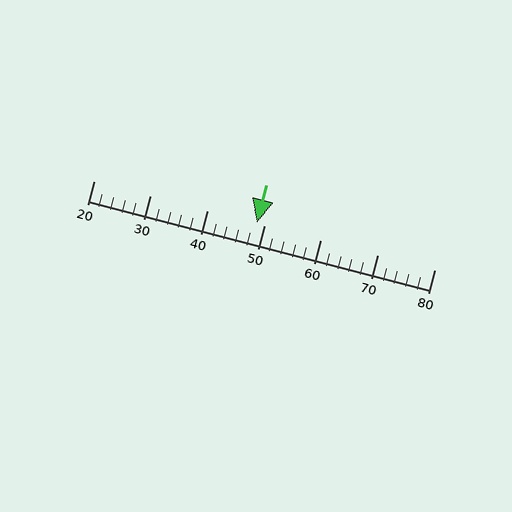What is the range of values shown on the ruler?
The ruler shows values from 20 to 80.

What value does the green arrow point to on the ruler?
The green arrow points to approximately 49.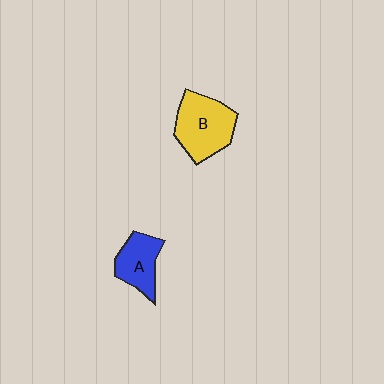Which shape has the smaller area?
Shape A (blue).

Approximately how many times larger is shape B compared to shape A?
Approximately 1.5 times.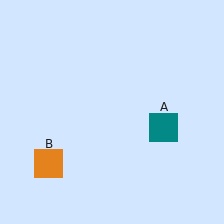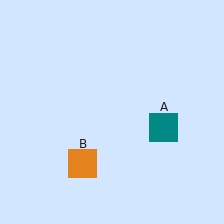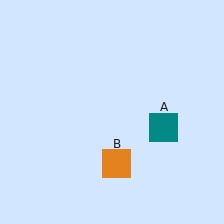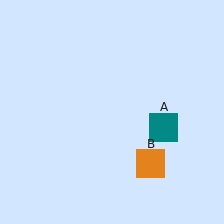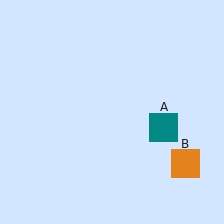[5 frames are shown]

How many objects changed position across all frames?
1 object changed position: orange square (object B).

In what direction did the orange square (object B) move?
The orange square (object B) moved right.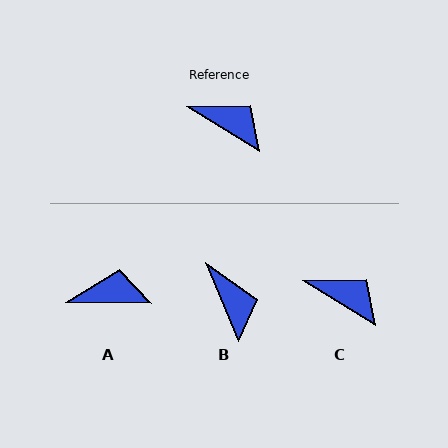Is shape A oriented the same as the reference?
No, it is off by about 30 degrees.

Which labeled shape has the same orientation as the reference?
C.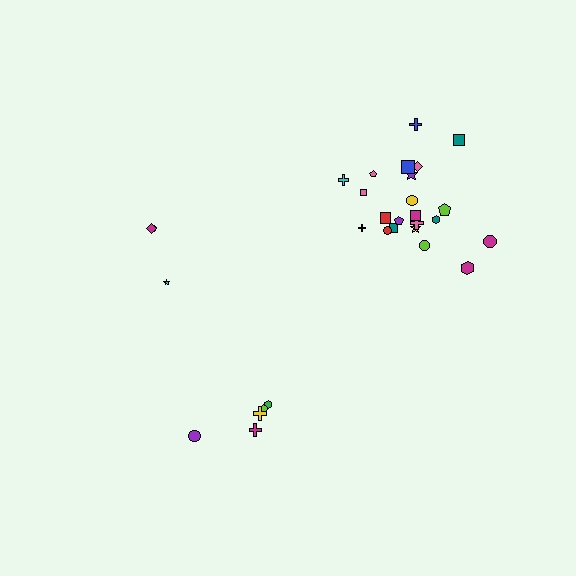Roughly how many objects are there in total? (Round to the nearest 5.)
Roughly 30 objects in total.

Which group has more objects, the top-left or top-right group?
The top-right group.